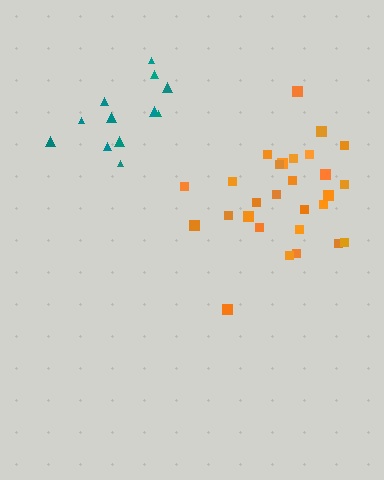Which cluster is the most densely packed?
Orange.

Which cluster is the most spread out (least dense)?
Teal.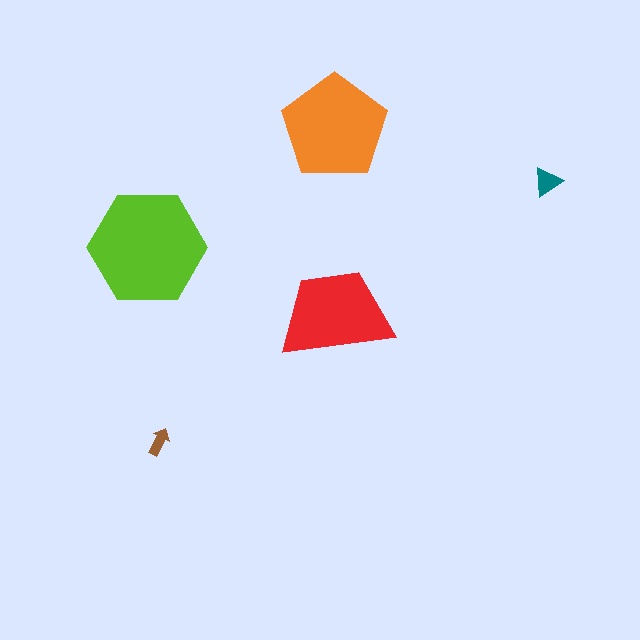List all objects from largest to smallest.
The lime hexagon, the orange pentagon, the red trapezoid, the teal triangle, the brown arrow.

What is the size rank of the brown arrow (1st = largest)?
5th.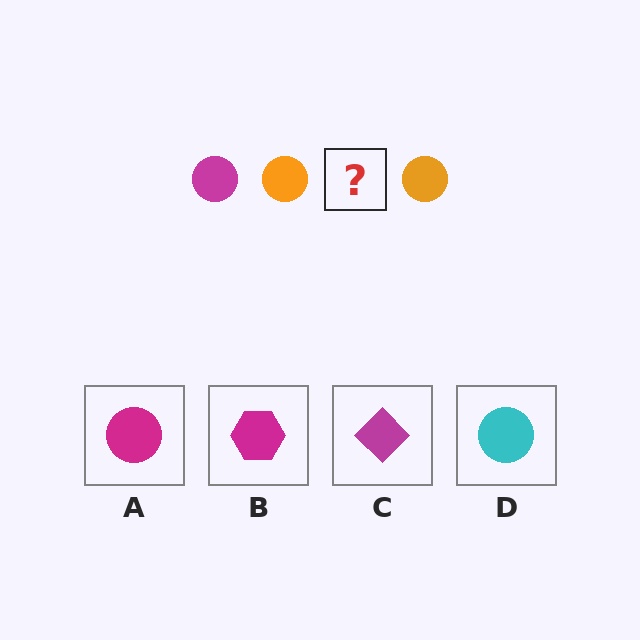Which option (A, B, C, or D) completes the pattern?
A.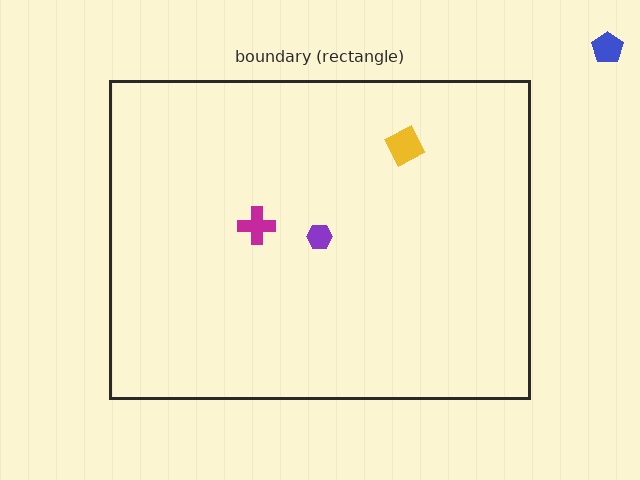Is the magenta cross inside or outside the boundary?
Inside.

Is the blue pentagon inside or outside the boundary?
Outside.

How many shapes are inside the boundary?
3 inside, 1 outside.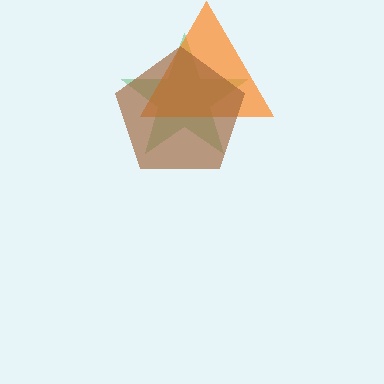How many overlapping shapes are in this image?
There are 3 overlapping shapes in the image.